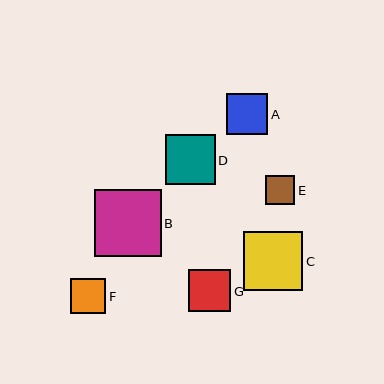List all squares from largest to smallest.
From largest to smallest: B, C, D, G, A, F, E.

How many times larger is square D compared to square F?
Square D is approximately 1.4 times the size of square F.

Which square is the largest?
Square B is the largest with a size of approximately 67 pixels.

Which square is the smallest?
Square E is the smallest with a size of approximately 29 pixels.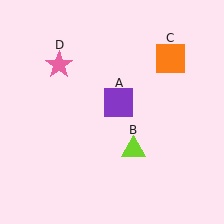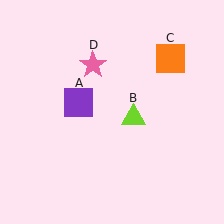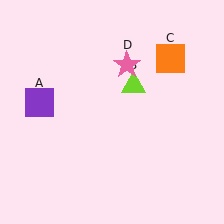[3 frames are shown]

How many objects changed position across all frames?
3 objects changed position: purple square (object A), lime triangle (object B), pink star (object D).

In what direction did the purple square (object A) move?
The purple square (object A) moved left.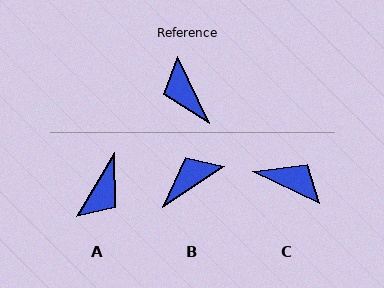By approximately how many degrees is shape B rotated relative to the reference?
Approximately 82 degrees clockwise.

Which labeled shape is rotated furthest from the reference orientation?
C, about 141 degrees away.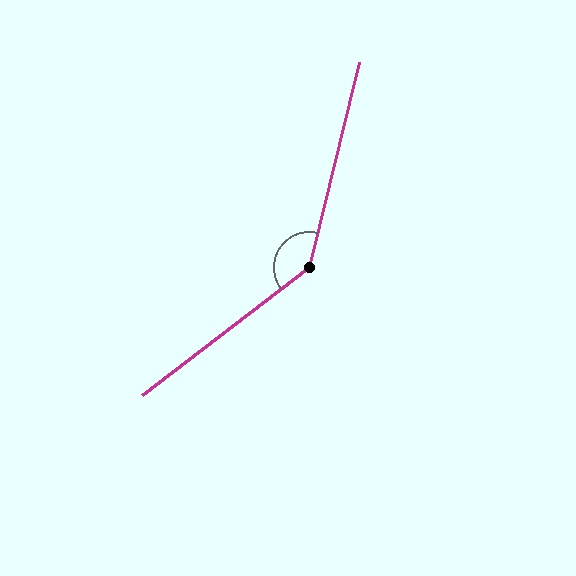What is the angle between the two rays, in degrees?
Approximately 141 degrees.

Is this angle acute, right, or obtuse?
It is obtuse.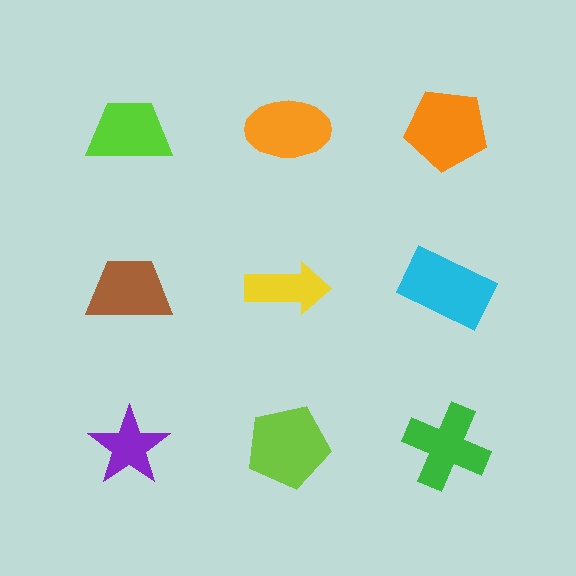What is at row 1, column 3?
An orange pentagon.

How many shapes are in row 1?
3 shapes.